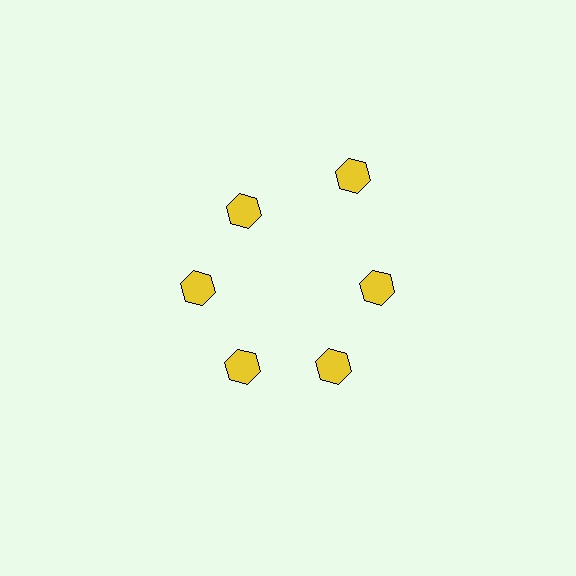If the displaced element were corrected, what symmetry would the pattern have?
It would have 6-fold rotational symmetry — the pattern would map onto itself every 60 degrees.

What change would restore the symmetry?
The symmetry would be restored by moving it inward, back onto the ring so that all 6 hexagons sit at equal angles and equal distance from the center.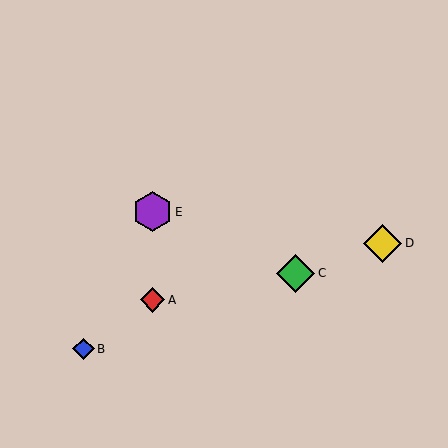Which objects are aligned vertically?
Objects A, E are aligned vertically.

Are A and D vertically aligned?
No, A is at x≈152 and D is at x≈383.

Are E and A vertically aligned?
Yes, both are at x≈152.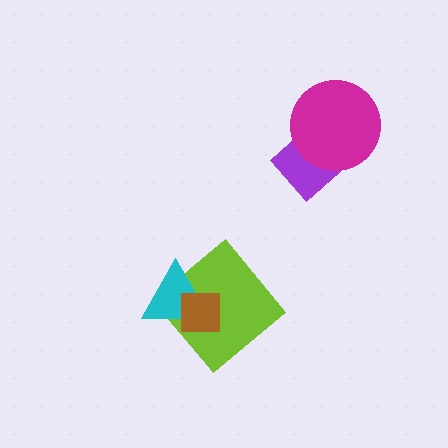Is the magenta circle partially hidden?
No, no other shape covers it.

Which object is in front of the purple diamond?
The magenta circle is in front of the purple diamond.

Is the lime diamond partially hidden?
Yes, it is partially covered by another shape.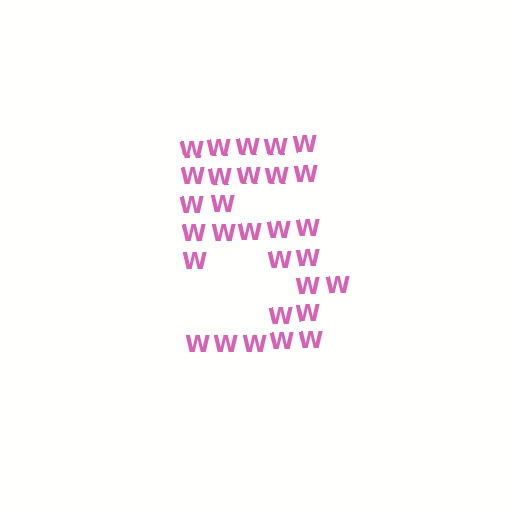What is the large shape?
The large shape is the digit 5.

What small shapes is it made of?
It is made of small letter W's.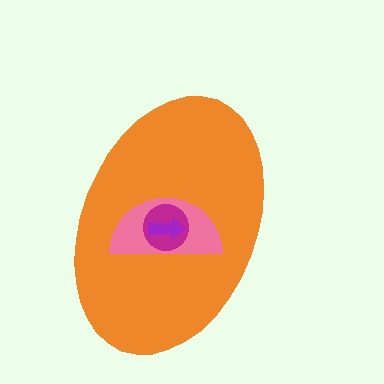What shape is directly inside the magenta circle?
The purple arrow.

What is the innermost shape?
The purple arrow.